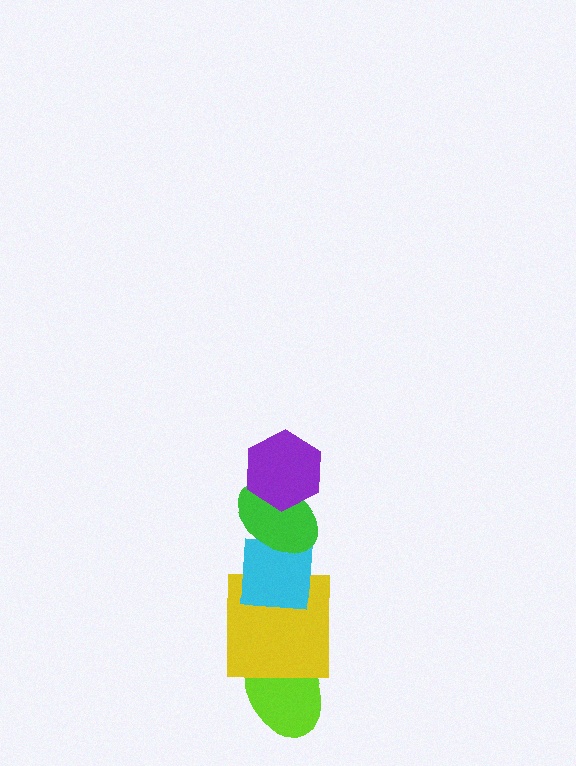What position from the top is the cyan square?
The cyan square is 3rd from the top.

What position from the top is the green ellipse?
The green ellipse is 2nd from the top.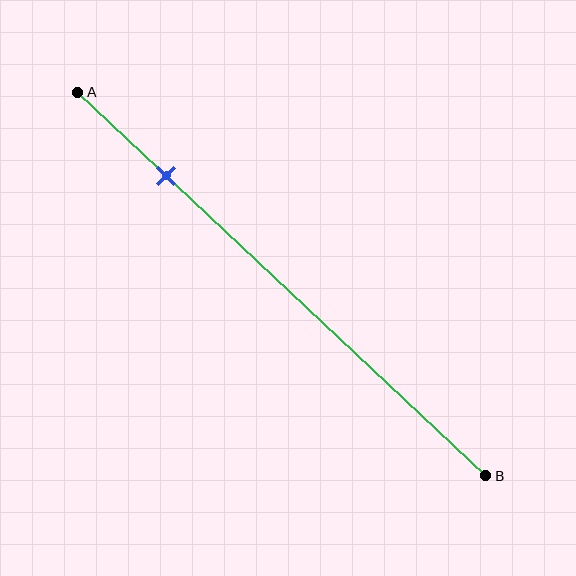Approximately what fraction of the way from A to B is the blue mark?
The blue mark is approximately 20% of the way from A to B.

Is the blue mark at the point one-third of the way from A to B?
No, the mark is at about 20% from A, not at the 33% one-third point.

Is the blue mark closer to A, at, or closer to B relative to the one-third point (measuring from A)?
The blue mark is closer to point A than the one-third point of segment AB.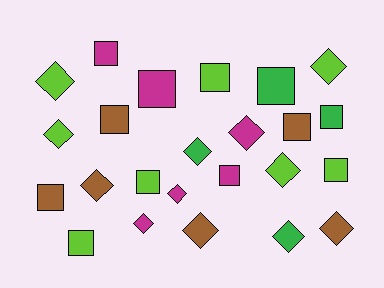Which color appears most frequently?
Lime, with 8 objects.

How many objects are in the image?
There are 24 objects.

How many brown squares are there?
There are 3 brown squares.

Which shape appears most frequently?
Square, with 12 objects.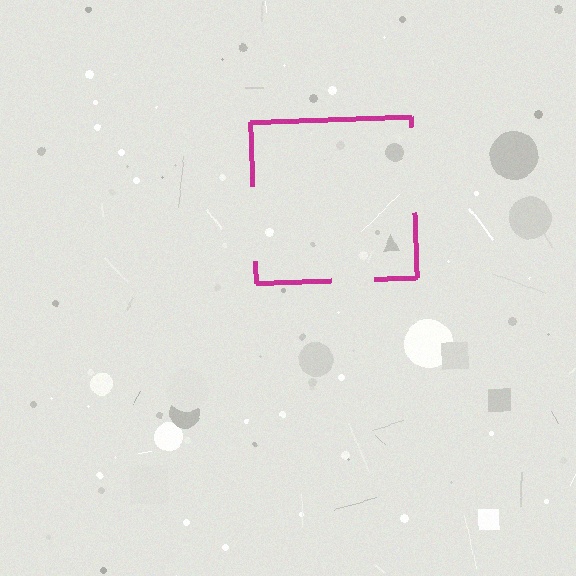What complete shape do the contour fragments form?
The contour fragments form a square.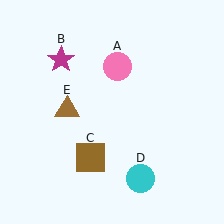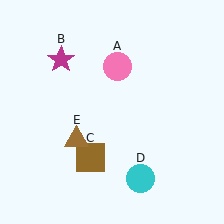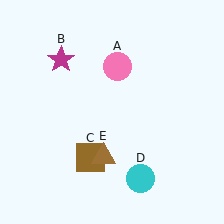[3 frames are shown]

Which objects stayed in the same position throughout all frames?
Pink circle (object A) and magenta star (object B) and brown square (object C) and cyan circle (object D) remained stationary.